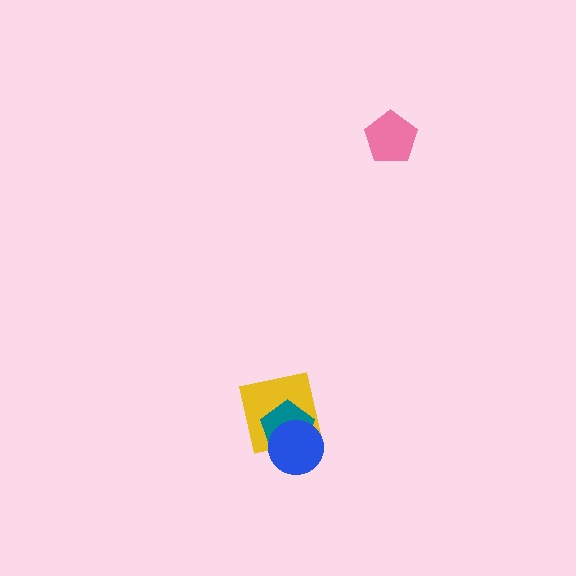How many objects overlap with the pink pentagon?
0 objects overlap with the pink pentagon.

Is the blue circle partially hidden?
No, no other shape covers it.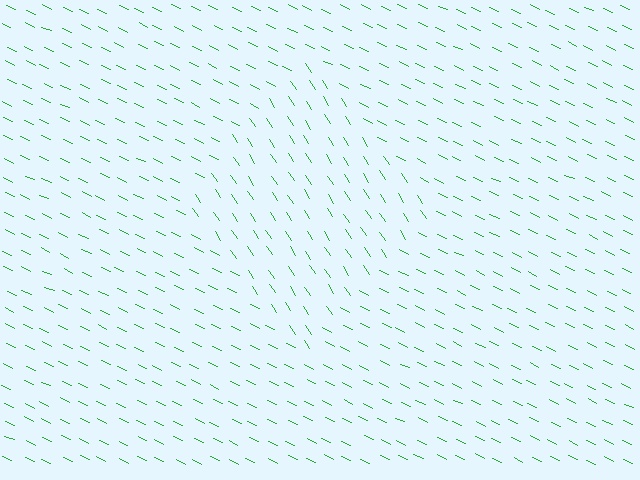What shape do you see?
I see a diamond.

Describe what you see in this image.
The image is filled with small green line segments. A diamond region in the image has lines oriented differently from the surrounding lines, creating a visible texture boundary.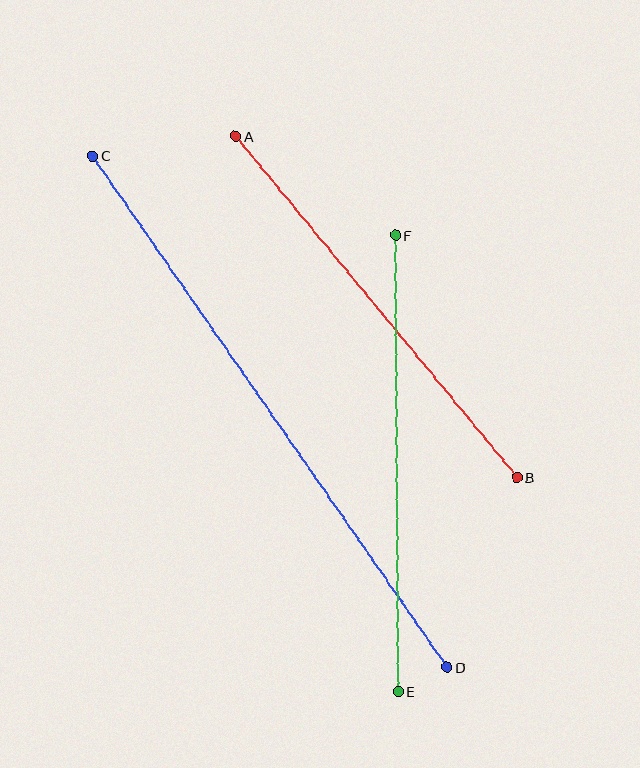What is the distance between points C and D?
The distance is approximately 622 pixels.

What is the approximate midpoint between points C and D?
The midpoint is at approximately (270, 411) pixels.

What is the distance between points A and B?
The distance is approximately 442 pixels.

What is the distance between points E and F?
The distance is approximately 457 pixels.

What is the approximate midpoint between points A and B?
The midpoint is at approximately (376, 307) pixels.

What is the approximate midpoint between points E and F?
The midpoint is at approximately (397, 463) pixels.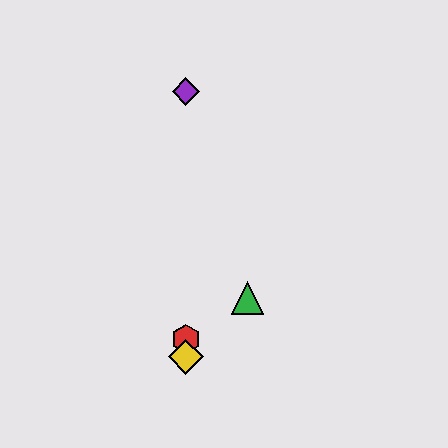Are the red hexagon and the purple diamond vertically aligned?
Yes, both are at x≈186.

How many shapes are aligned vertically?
4 shapes (the red hexagon, the blue diamond, the yellow diamond, the purple diamond) are aligned vertically.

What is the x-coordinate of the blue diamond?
The blue diamond is at x≈186.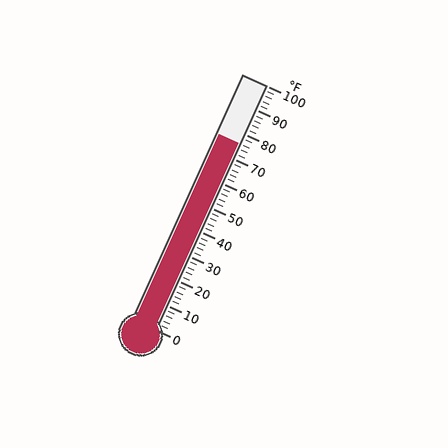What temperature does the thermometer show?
The thermometer shows approximately 76°F.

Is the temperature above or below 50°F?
The temperature is above 50°F.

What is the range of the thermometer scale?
The thermometer scale ranges from 0°F to 100°F.